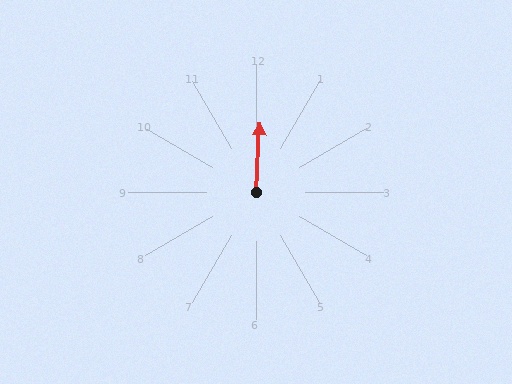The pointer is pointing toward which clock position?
Roughly 12 o'clock.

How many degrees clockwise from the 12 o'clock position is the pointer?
Approximately 3 degrees.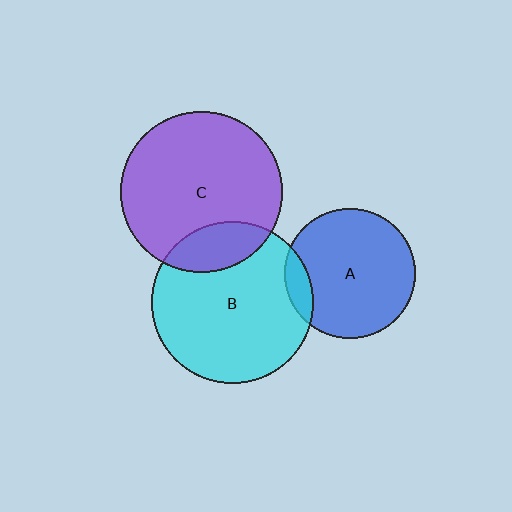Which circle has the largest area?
Circle B (cyan).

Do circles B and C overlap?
Yes.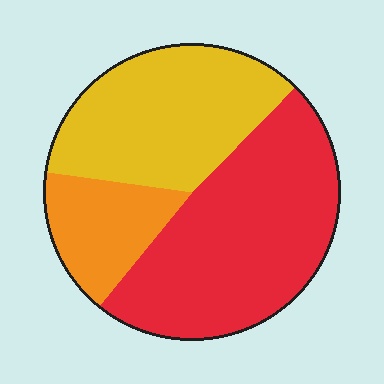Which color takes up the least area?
Orange, at roughly 15%.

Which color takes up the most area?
Red, at roughly 50%.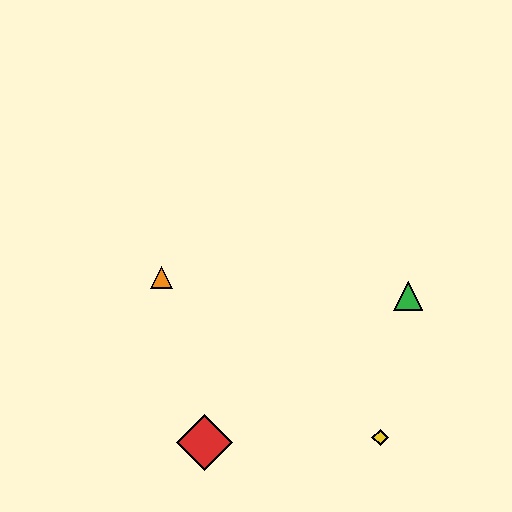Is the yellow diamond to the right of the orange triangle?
Yes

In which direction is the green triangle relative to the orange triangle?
The green triangle is to the right of the orange triangle.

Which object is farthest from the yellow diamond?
The orange triangle is farthest from the yellow diamond.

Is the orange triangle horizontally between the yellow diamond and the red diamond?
No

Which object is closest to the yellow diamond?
The green triangle is closest to the yellow diamond.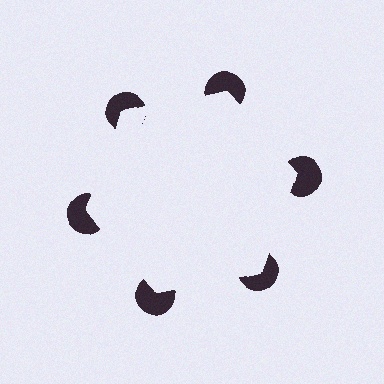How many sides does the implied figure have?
6 sides.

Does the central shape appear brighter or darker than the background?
It typically appears slightly brighter than the background, even though no actual brightness change is drawn.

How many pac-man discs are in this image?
There are 6 — one at each vertex of the illusory hexagon.